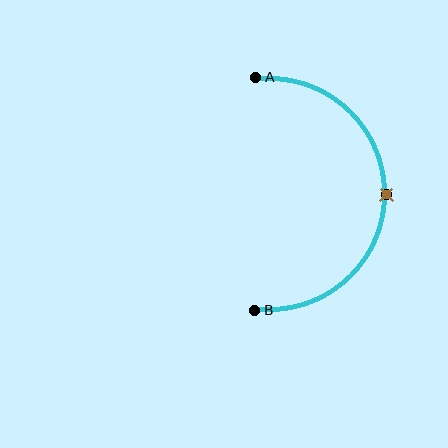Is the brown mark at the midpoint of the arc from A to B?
Yes. The brown mark lies on the arc at equal arc-length from both A and B — it is the arc midpoint.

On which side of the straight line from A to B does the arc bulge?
The arc bulges to the right of the straight line connecting A and B.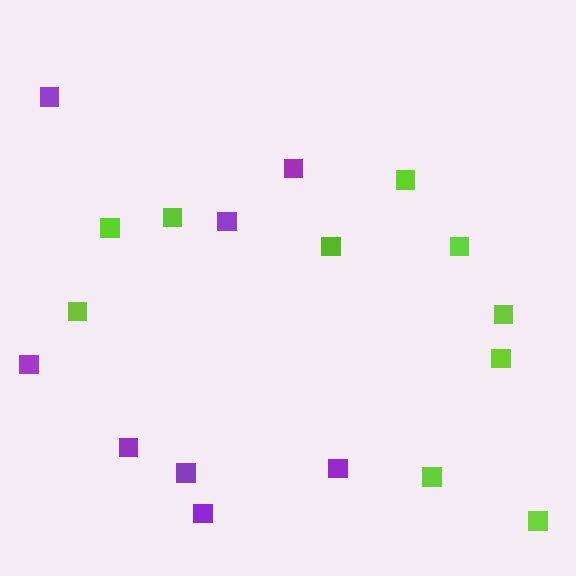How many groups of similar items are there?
There are 2 groups: one group of lime squares (10) and one group of purple squares (8).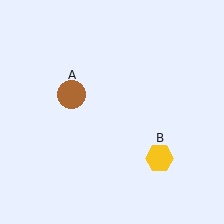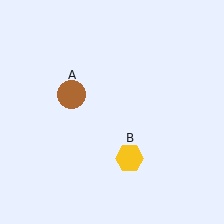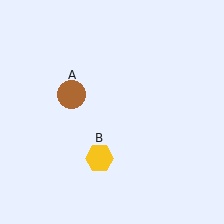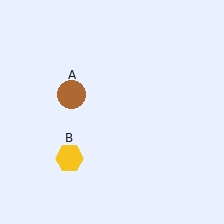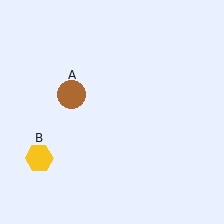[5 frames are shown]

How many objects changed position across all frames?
1 object changed position: yellow hexagon (object B).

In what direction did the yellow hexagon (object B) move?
The yellow hexagon (object B) moved left.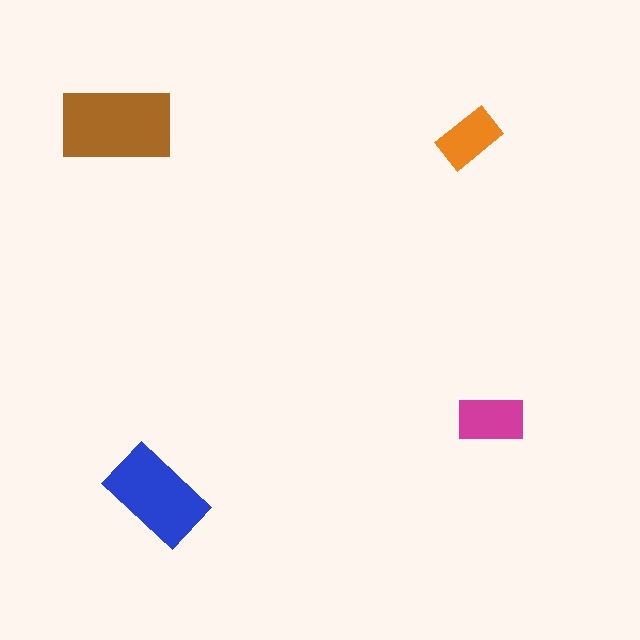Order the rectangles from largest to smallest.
the brown one, the blue one, the magenta one, the orange one.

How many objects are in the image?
There are 4 objects in the image.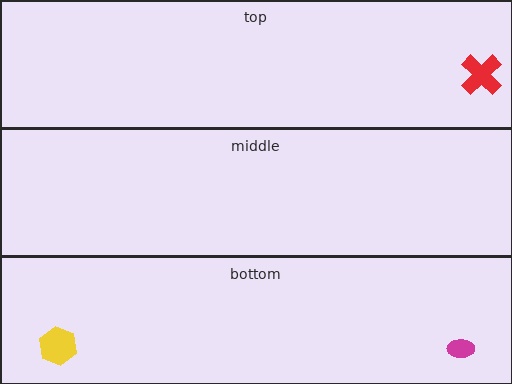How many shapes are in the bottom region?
2.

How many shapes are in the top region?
1.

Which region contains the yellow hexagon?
The bottom region.